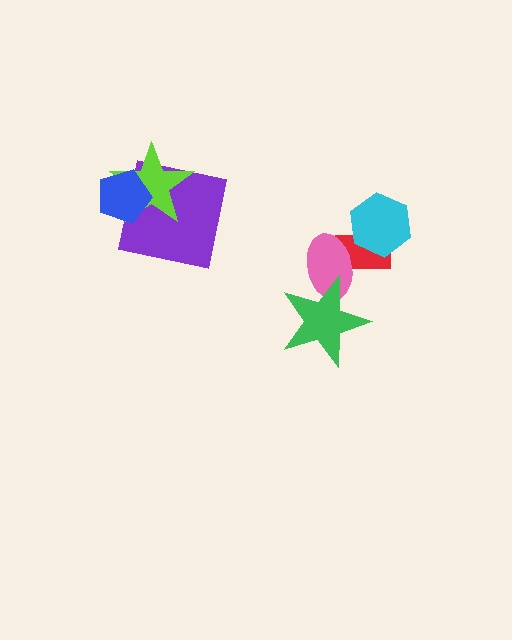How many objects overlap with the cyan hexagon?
1 object overlaps with the cyan hexagon.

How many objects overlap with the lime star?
2 objects overlap with the lime star.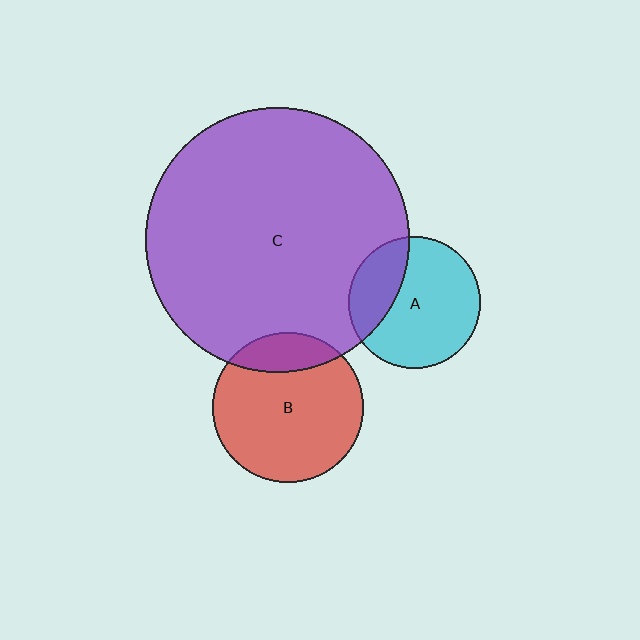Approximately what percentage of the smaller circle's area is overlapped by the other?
Approximately 30%.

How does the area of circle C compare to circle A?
Approximately 4.0 times.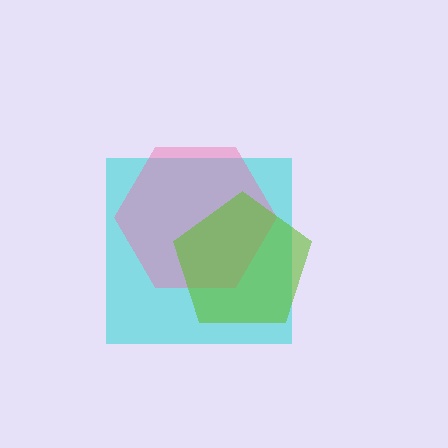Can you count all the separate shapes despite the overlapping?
Yes, there are 3 separate shapes.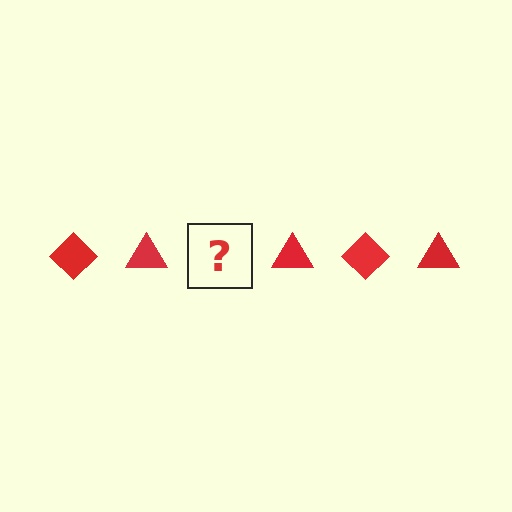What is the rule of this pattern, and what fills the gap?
The rule is that the pattern cycles through diamond, triangle shapes in red. The gap should be filled with a red diamond.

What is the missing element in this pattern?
The missing element is a red diamond.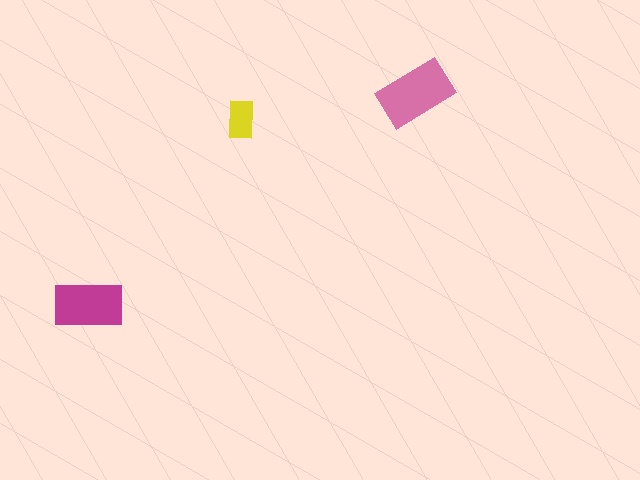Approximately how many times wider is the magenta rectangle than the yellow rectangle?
About 2 times wider.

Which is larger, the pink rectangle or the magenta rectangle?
The pink one.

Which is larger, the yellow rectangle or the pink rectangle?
The pink one.